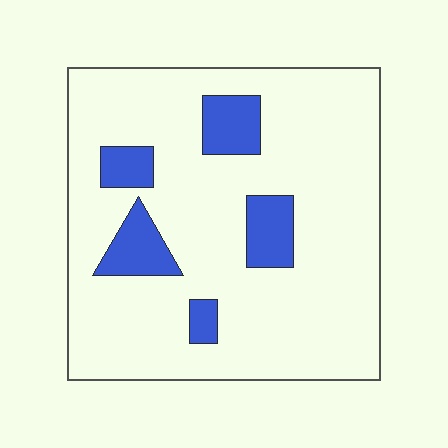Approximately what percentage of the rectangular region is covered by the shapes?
Approximately 15%.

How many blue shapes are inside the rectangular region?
5.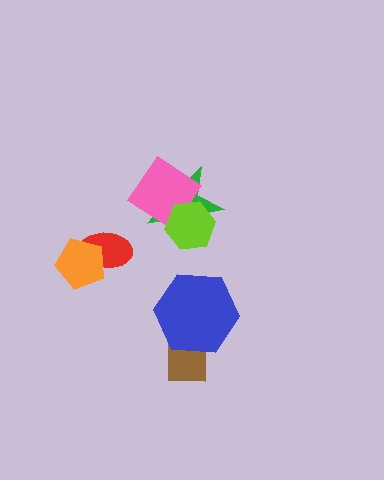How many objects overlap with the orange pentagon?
1 object overlaps with the orange pentagon.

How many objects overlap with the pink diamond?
2 objects overlap with the pink diamond.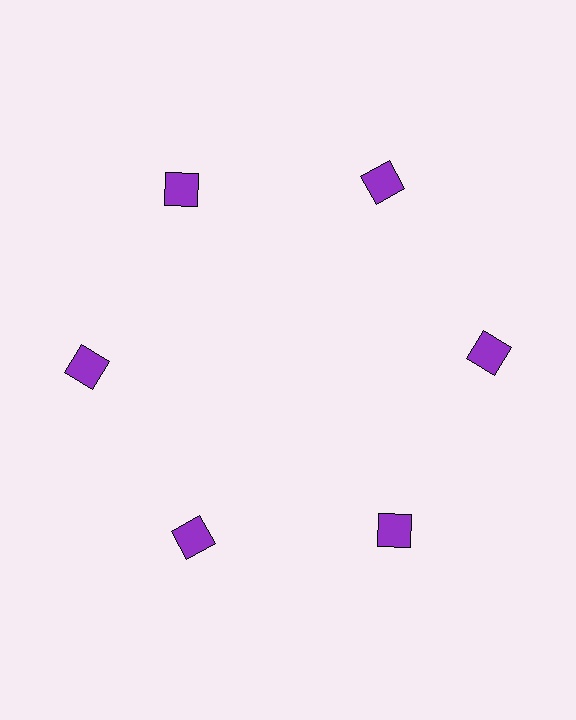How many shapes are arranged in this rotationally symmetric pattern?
There are 6 shapes, arranged in 6 groups of 1.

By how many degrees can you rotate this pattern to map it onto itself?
The pattern maps onto itself every 60 degrees of rotation.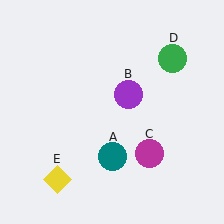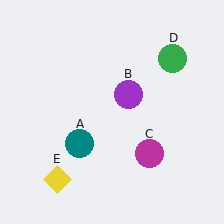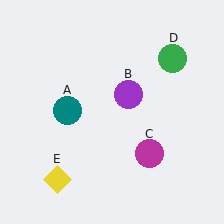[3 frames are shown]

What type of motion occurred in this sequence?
The teal circle (object A) rotated clockwise around the center of the scene.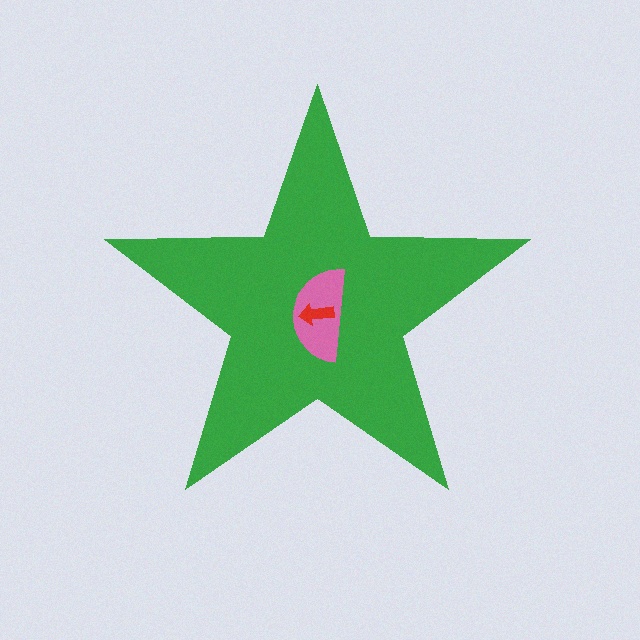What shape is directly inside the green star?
The pink semicircle.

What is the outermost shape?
The green star.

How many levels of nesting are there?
3.